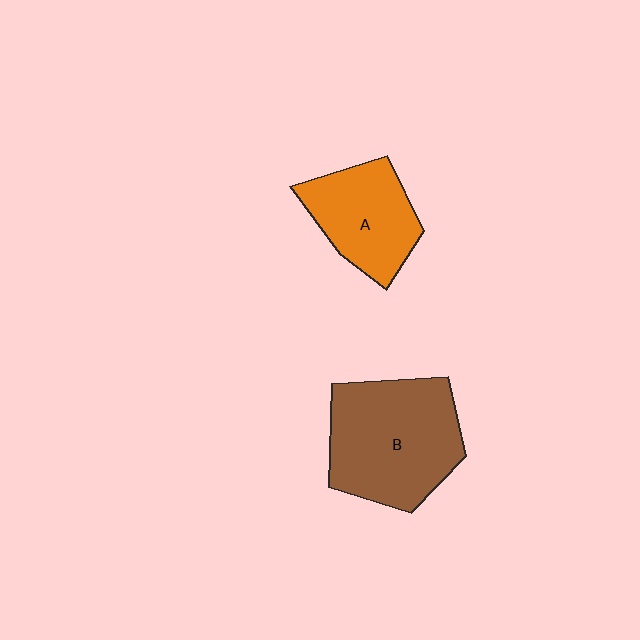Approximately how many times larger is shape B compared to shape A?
Approximately 1.5 times.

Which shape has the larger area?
Shape B (brown).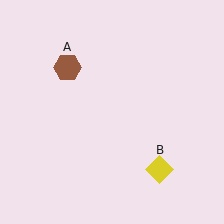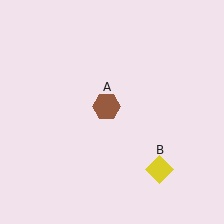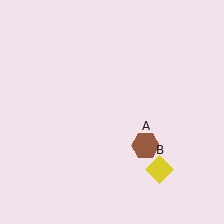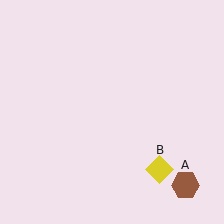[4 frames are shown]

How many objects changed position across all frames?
1 object changed position: brown hexagon (object A).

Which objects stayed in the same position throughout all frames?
Yellow diamond (object B) remained stationary.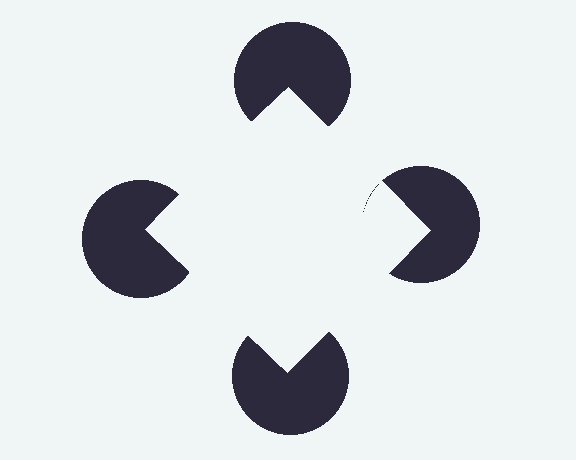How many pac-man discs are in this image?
There are 4 — one at each vertex of the illusory square.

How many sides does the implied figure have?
4 sides.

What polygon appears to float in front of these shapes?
An illusory square — its edges are inferred from the aligned wedge cuts in the pac-man discs, not physically drawn.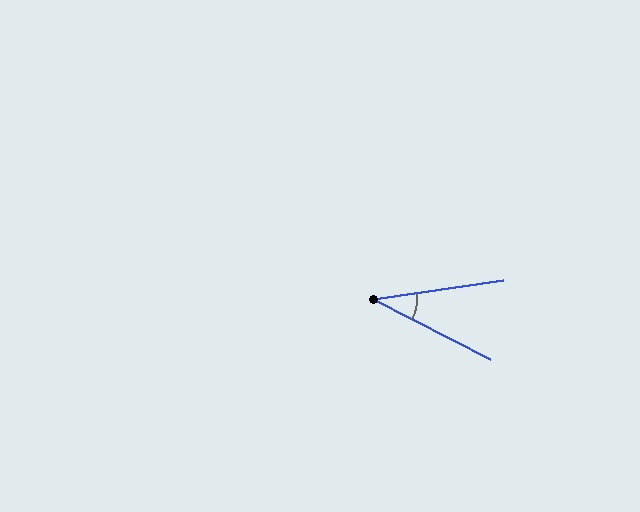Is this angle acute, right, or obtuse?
It is acute.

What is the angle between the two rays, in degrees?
Approximately 35 degrees.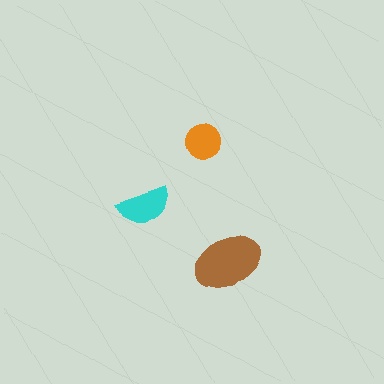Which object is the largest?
The brown ellipse.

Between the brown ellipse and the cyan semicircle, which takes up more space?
The brown ellipse.